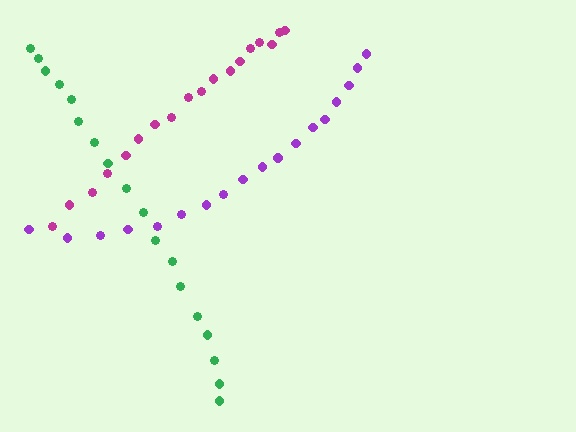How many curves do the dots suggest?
There are 3 distinct paths.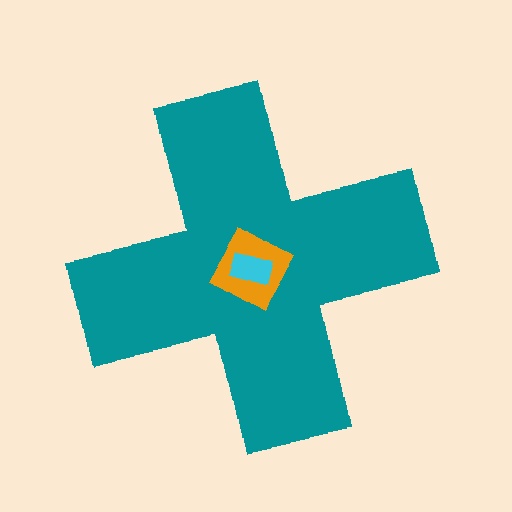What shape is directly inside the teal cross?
The orange diamond.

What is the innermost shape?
The cyan rectangle.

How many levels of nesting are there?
3.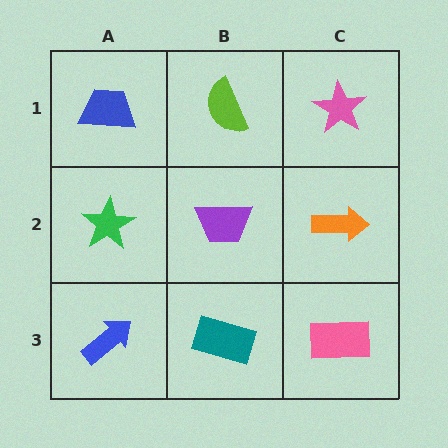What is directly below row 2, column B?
A teal rectangle.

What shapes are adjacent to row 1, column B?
A purple trapezoid (row 2, column B), a blue trapezoid (row 1, column A), a pink star (row 1, column C).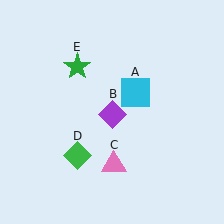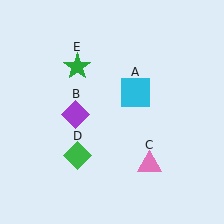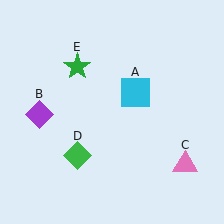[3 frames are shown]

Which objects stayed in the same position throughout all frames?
Cyan square (object A) and green diamond (object D) and green star (object E) remained stationary.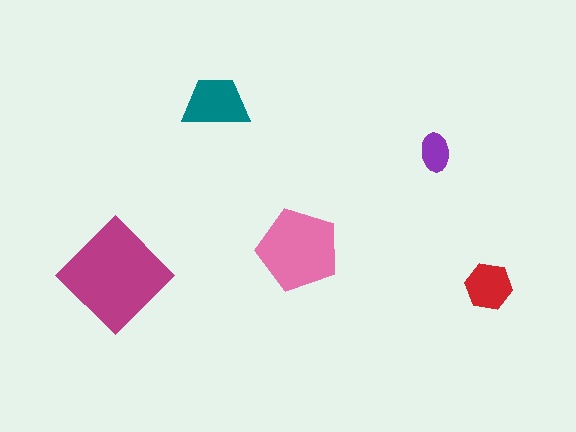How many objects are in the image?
There are 5 objects in the image.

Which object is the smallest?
The purple ellipse.